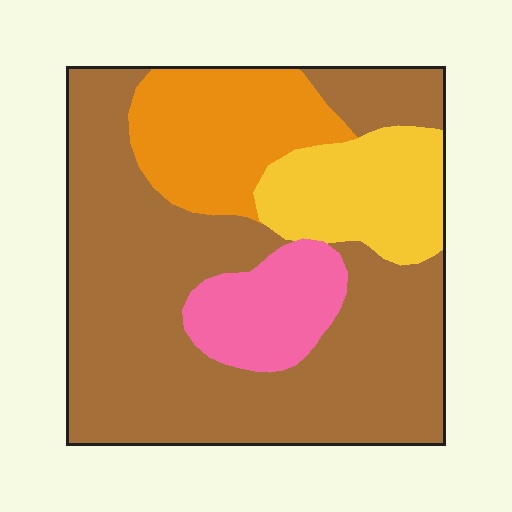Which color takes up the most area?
Brown, at roughly 60%.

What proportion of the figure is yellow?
Yellow takes up less than a sixth of the figure.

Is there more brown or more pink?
Brown.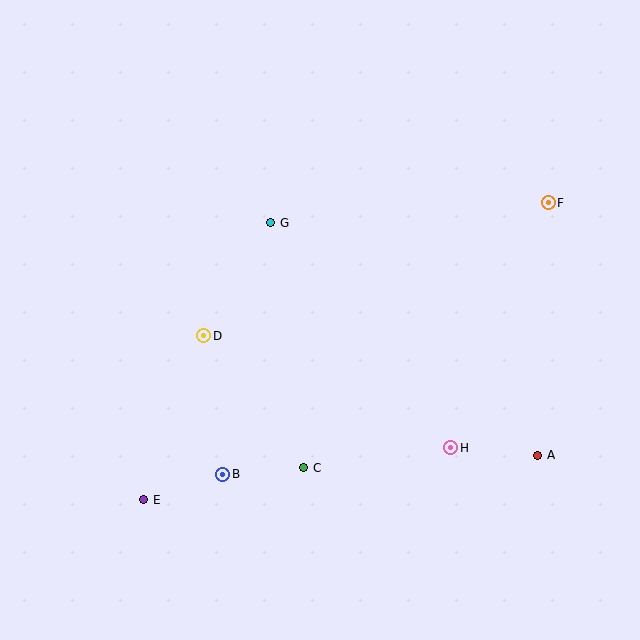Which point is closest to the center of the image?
Point G at (271, 223) is closest to the center.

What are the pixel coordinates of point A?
Point A is at (538, 455).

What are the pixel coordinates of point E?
Point E is at (144, 500).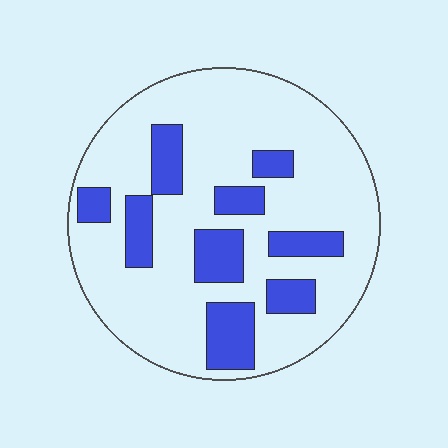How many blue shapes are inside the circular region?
9.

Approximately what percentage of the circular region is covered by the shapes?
Approximately 25%.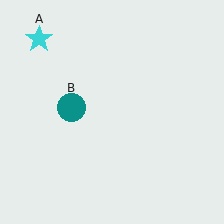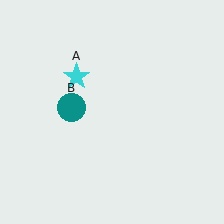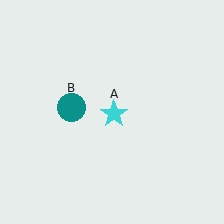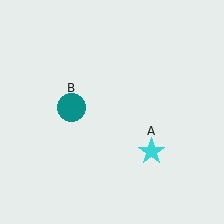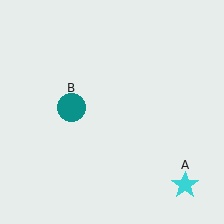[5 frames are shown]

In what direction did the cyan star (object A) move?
The cyan star (object A) moved down and to the right.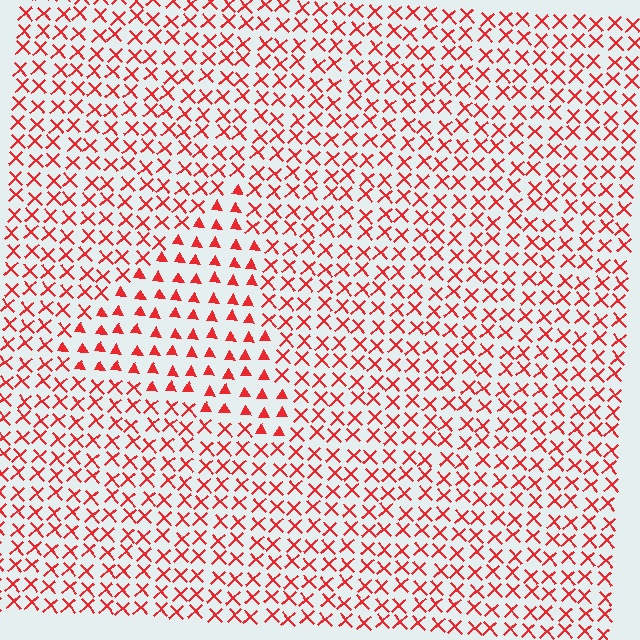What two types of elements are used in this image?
The image uses triangles inside the triangle region and X marks outside it.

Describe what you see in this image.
The image is filled with small red elements arranged in a uniform grid. A triangle-shaped region contains triangles, while the surrounding area contains X marks. The boundary is defined purely by the change in element shape.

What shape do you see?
I see a triangle.